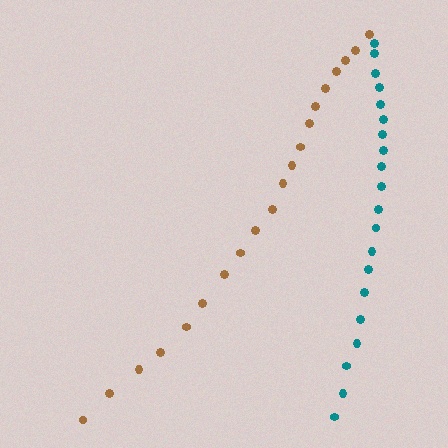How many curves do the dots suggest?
There are 2 distinct paths.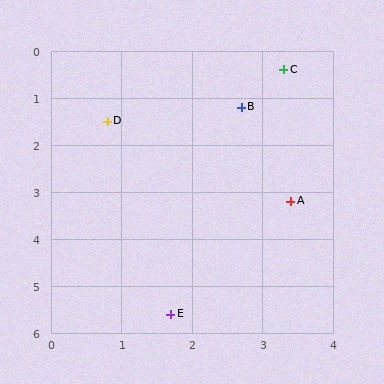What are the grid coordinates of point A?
Point A is at approximately (3.4, 3.2).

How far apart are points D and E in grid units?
Points D and E are about 4.2 grid units apart.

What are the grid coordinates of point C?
Point C is at approximately (3.3, 0.4).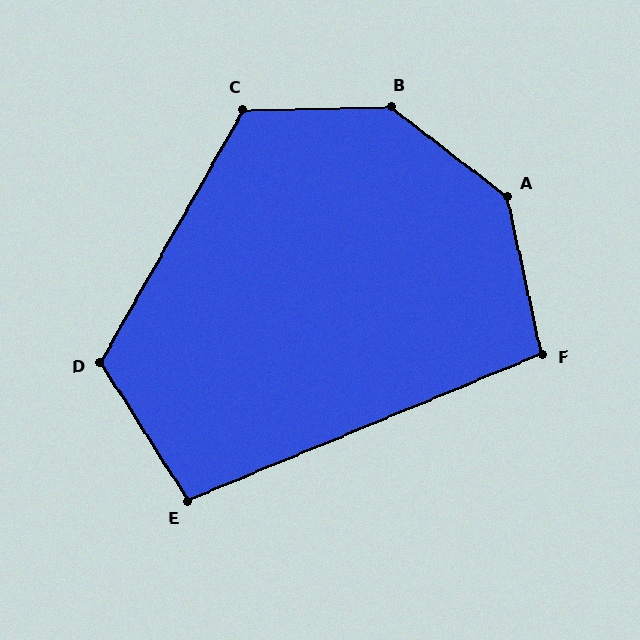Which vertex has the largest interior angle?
B, at approximately 142 degrees.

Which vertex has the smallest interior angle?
E, at approximately 100 degrees.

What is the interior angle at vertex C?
Approximately 120 degrees (obtuse).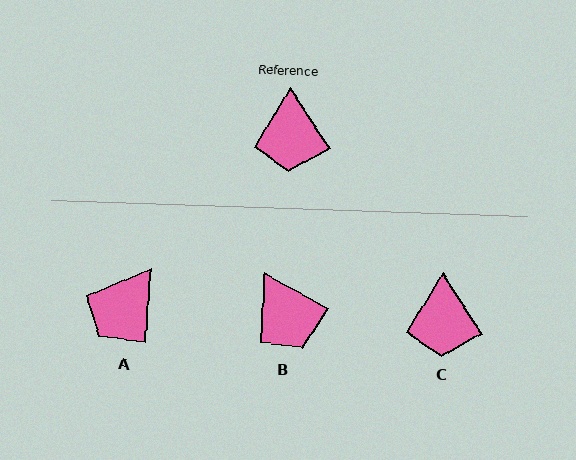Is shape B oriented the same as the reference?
No, it is off by about 28 degrees.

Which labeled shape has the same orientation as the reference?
C.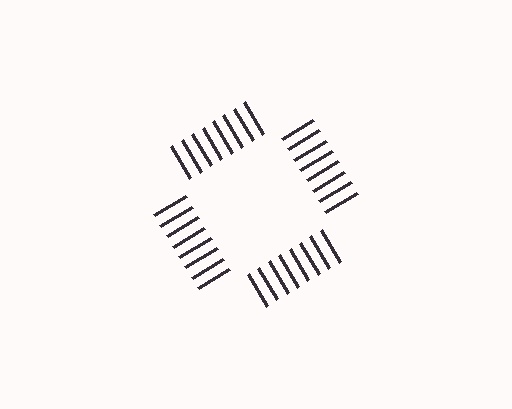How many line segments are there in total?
32 — 8 along each of the 4 edges.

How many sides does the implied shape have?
4 sides — the line-ends trace a square.